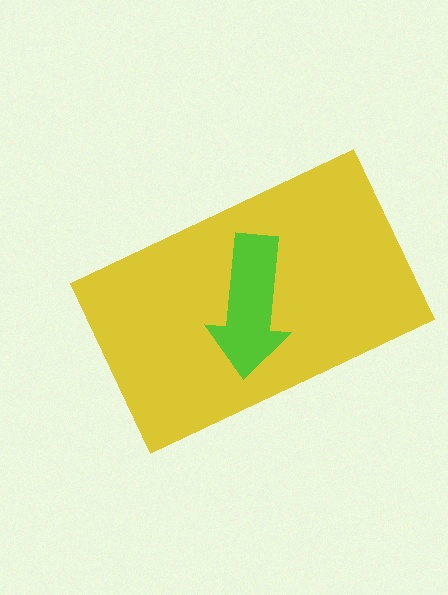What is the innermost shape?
The lime arrow.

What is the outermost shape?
The yellow rectangle.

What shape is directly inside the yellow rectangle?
The lime arrow.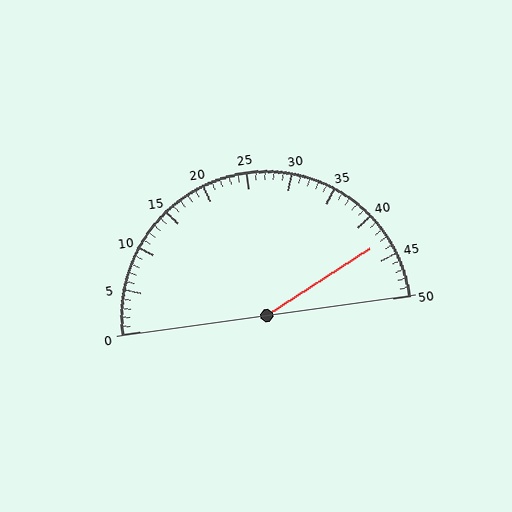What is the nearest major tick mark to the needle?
The nearest major tick mark is 45.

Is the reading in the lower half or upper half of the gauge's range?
The reading is in the upper half of the range (0 to 50).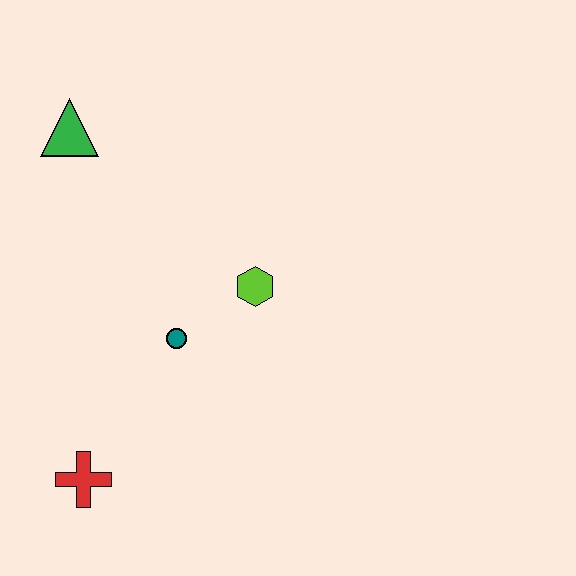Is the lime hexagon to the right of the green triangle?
Yes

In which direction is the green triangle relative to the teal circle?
The green triangle is above the teal circle.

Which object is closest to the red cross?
The teal circle is closest to the red cross.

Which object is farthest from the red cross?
The green triangle is farthest from the red cross.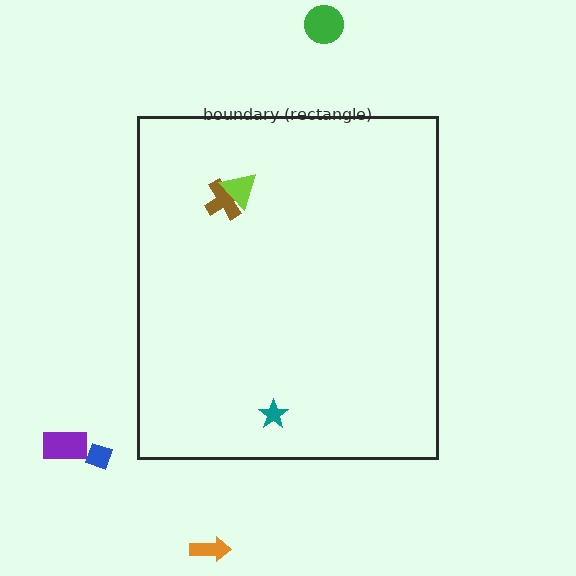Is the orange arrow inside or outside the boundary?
Outside.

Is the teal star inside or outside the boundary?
Inside.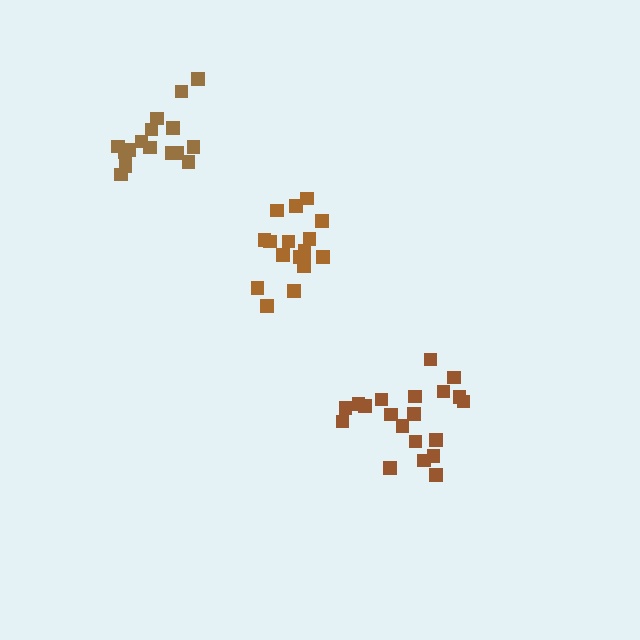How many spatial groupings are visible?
There are 3 spatial groupings.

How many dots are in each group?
Group 1: 17 dots, Group 2: 20 dots, Group 3: 16 dots (53 total).